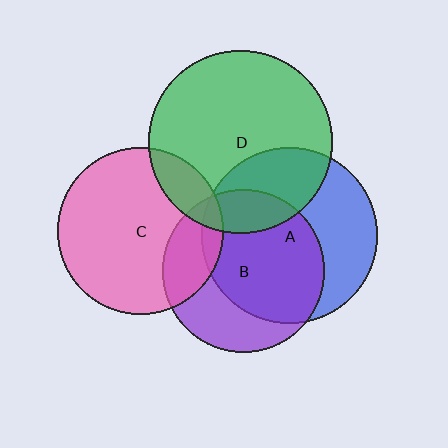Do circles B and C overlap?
Yes.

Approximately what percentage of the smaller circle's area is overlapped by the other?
Approximately 20%.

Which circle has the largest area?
Circle D (green).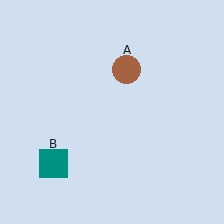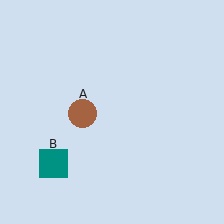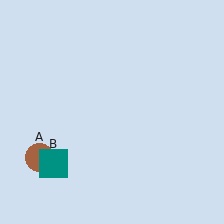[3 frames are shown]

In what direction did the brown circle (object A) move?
The brown circle (object A) moved down and to the left.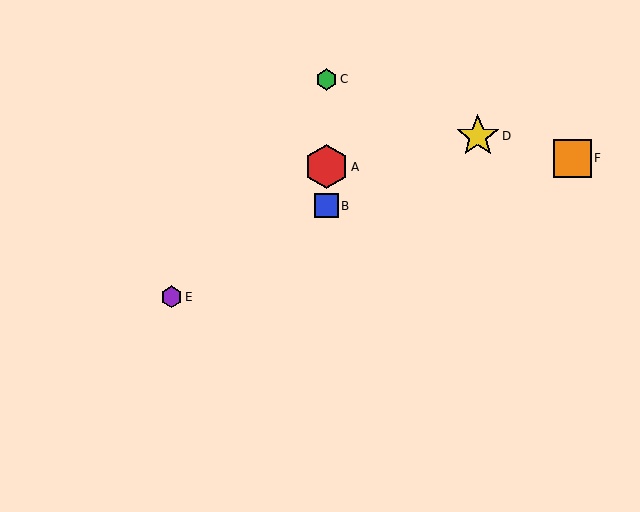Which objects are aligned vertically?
Objects A, B, C are aligned vertically.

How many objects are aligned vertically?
3 objects (A, B, C) are aligned vertically.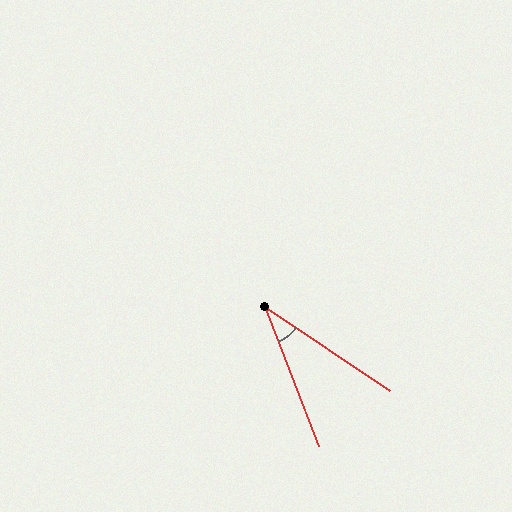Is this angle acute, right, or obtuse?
It is acute.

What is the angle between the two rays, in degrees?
Approximately 35 degrees.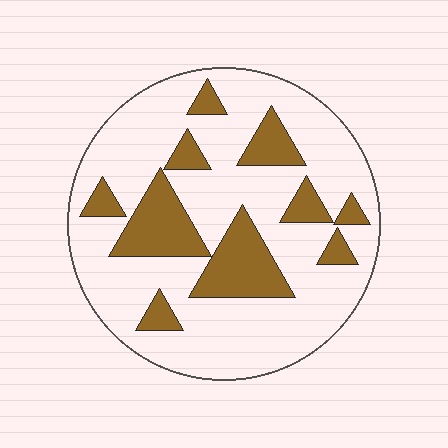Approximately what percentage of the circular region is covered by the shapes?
Approximately 25%.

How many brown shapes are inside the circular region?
10.